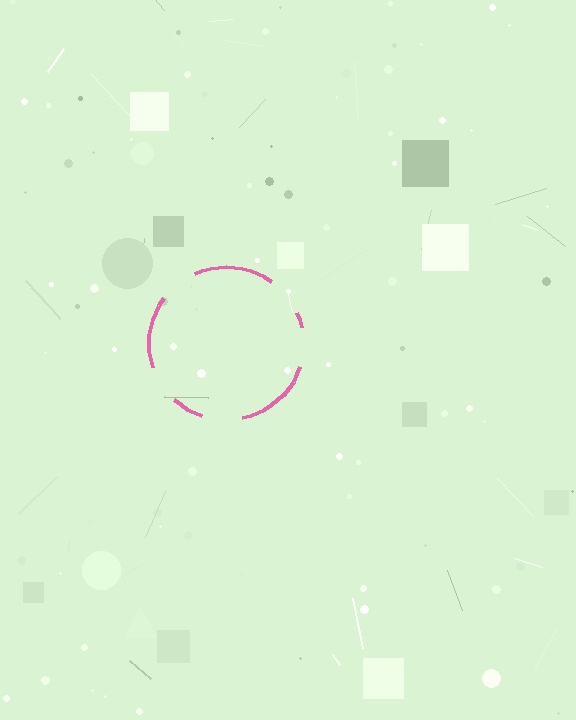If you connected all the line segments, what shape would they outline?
They would outline a circle.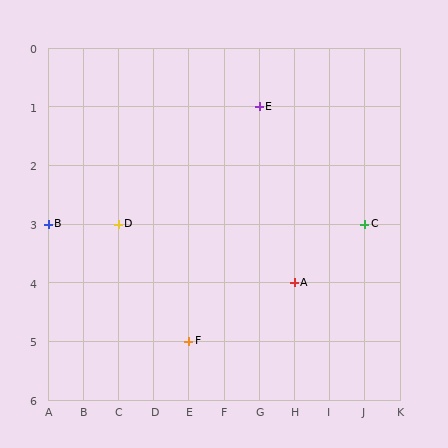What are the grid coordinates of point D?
Point D is at grid coordinates (C, 3).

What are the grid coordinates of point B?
Point B is at grid coordinates (A, 3).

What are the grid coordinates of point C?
Point C is at grid coordinates (J, 3).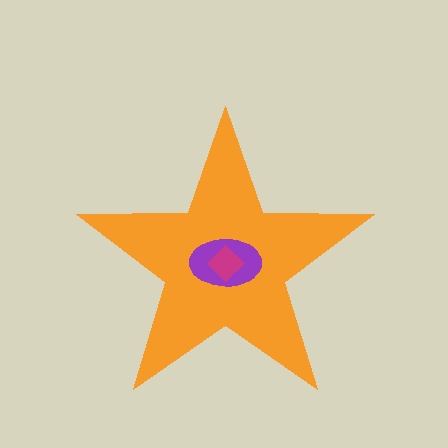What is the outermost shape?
The orange star.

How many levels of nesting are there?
3.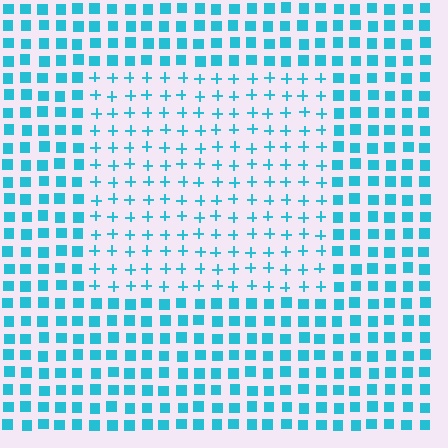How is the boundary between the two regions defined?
The boundary is defined by a change in element shape: plus signs inside vs. squares outside. All elements share the same color and spacing.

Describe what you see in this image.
The image is filled with small cyan elements arranged in a uniform grid. A rectangle-shaped region contains plus signs, while the surrounding area contains squares. The boundary is defined purely by the change in element shape.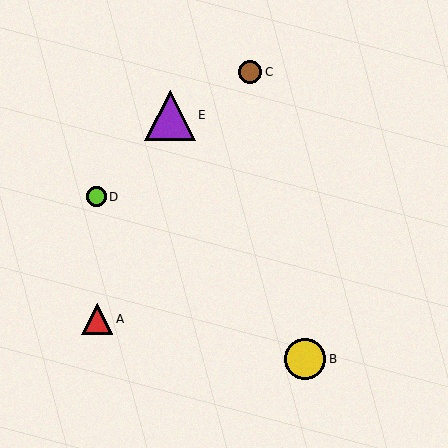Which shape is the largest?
The purple triangle (labeled E) is the largest.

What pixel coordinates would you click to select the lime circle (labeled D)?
Click at (96, 197) to select the lime circle D.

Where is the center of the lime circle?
The center of the lime circle is at (96, 197).